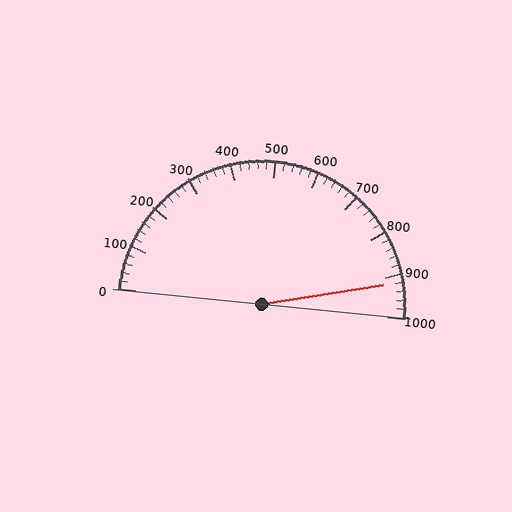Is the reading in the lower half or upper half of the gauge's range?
The reading is in the upper half of the range (0 to 1000).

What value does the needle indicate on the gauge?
The needle indicates approximately 920.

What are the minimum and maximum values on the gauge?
The gauge ranges from 0 to 1000.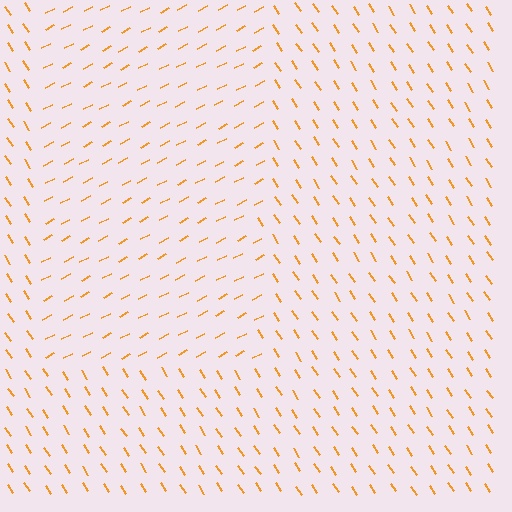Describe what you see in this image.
The image is filled with small orange line segments. A rectangle region in the image has lines oriented differently from the surrounding lines, creating a visible texture boundary.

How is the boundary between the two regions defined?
The boundary is defined purely by a change in line orientation (approximately 85 degrees difference). All lines are the same color and thickness.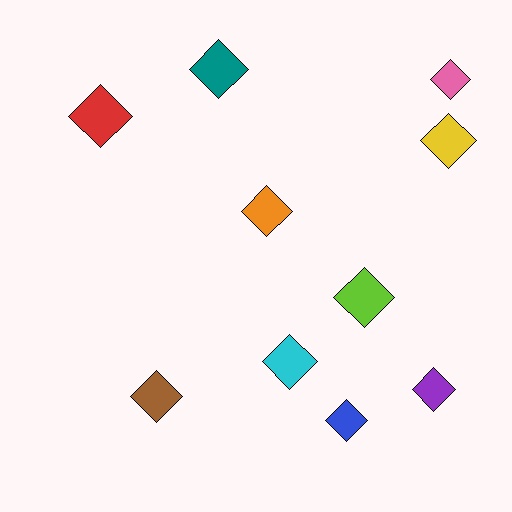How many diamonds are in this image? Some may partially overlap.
There are 10 diamonds.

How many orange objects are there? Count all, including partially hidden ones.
There is 1 orange object.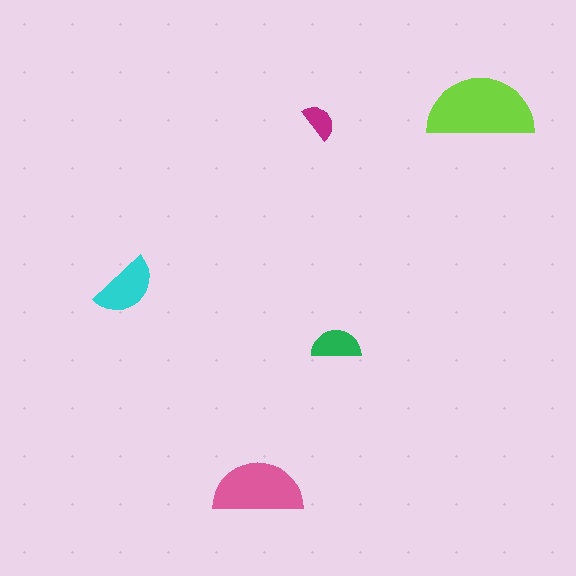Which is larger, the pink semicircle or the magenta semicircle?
The pink one.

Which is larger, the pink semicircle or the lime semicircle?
The lime one.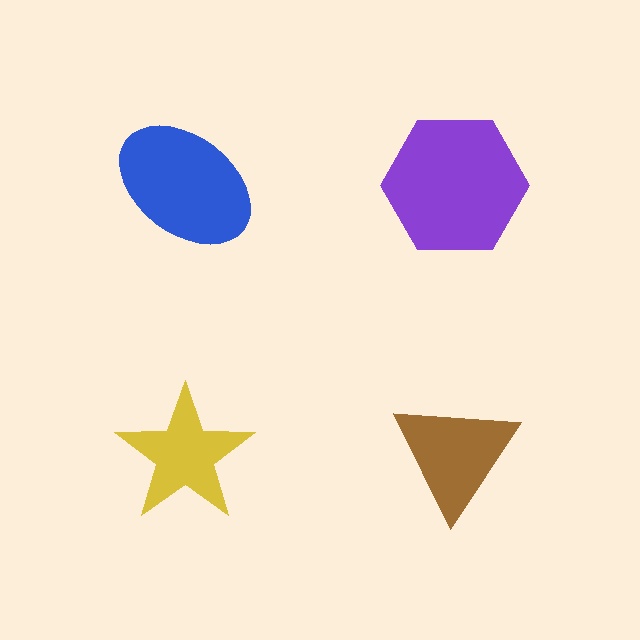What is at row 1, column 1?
A blue ellipse.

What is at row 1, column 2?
A purple hexagon.